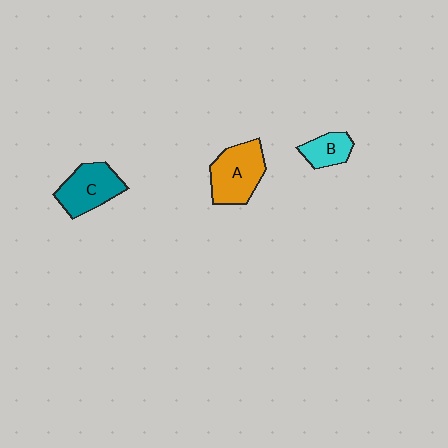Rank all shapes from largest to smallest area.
From largest to smallest: A (orange), C (teal), B (cyan).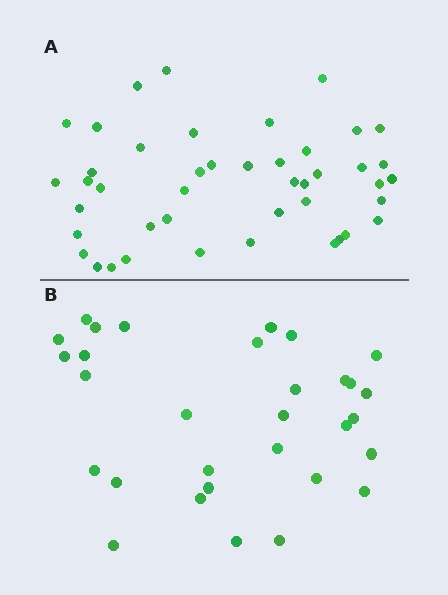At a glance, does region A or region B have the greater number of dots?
Region A (the top region) has more dots.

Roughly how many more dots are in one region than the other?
Region A has approximately 15 more dots than region B.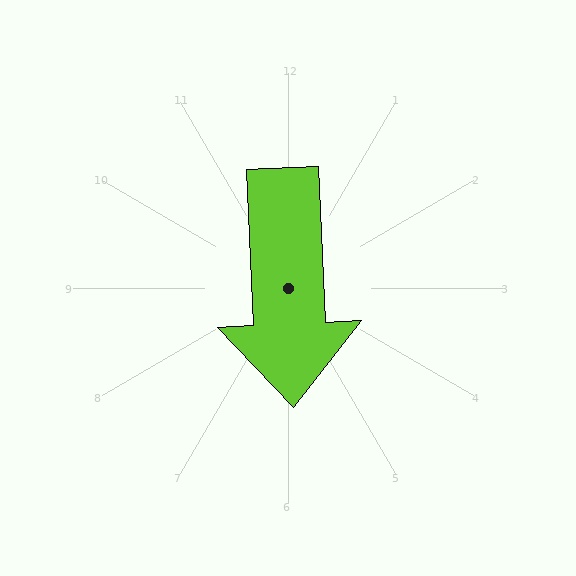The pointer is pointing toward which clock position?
Roughly 6 o'clock.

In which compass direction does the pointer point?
South.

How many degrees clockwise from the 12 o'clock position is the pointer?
Approximately 178 degrees.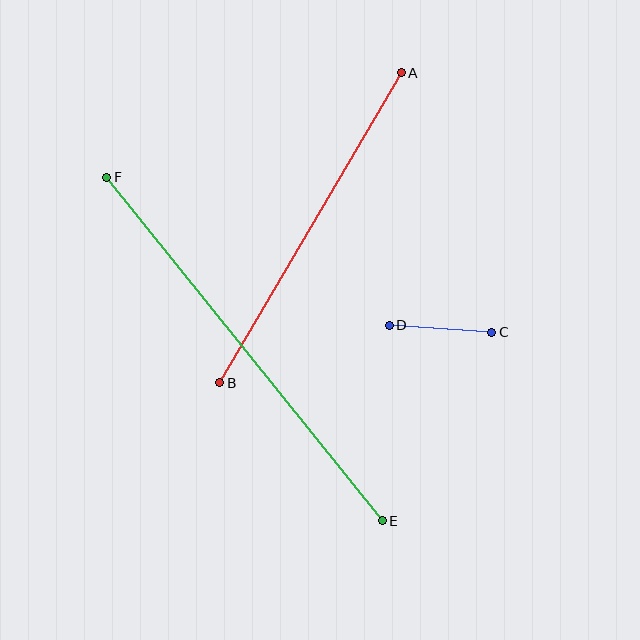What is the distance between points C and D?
The distance is approximately 102 pixels.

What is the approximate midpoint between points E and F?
The midpoint is at approximately (244, 349) pixels.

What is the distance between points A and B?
The distance is approximately 359 pixels.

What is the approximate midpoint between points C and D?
The midpoint is at approximately (440, 329) pixels.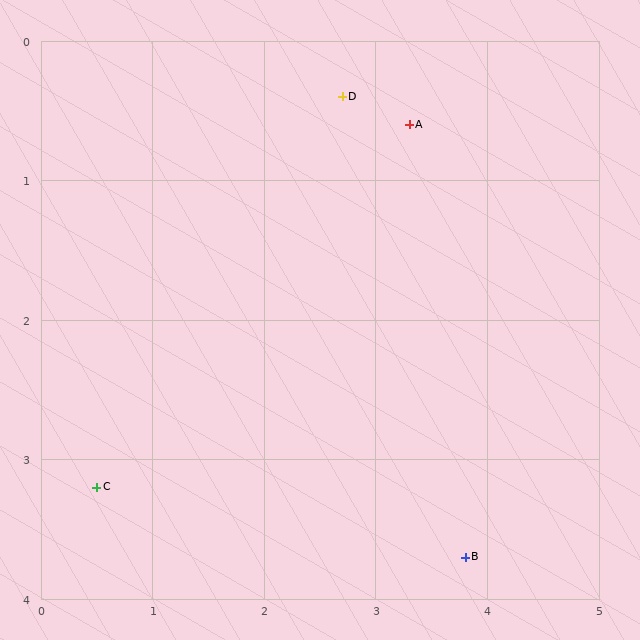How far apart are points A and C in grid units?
Points A and C are about 3.8 grid units apart.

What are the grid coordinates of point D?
Point D is at approximately (2.7, 0.4).